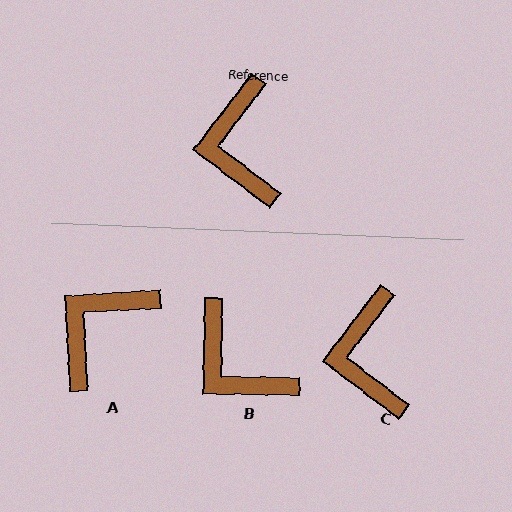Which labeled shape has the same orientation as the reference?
C.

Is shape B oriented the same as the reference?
No, it is off by about 36 degrees.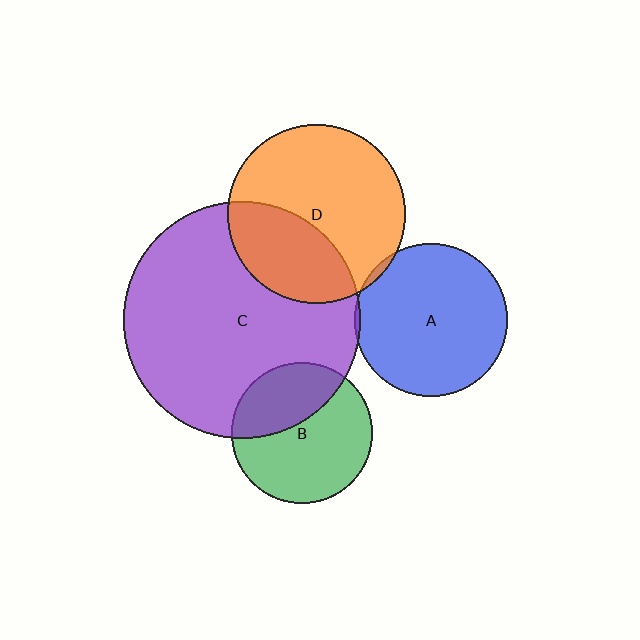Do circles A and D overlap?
Yes.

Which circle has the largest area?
Circle C (purple).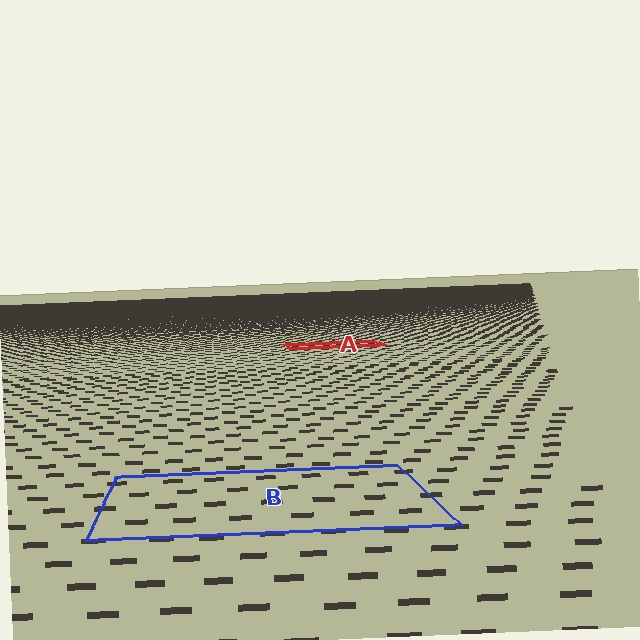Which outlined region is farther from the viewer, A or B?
Region A is farther from the viewer — the texture elements inside it appear smaller and more densely packed.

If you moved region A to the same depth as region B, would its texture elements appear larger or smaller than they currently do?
They would appear larger. At a closer depth, the same texture elements are projected at a bigger on-screen size.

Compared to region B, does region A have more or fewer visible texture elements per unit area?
Region A has more texture elements per unit area — they are packed more densely because it is farther away.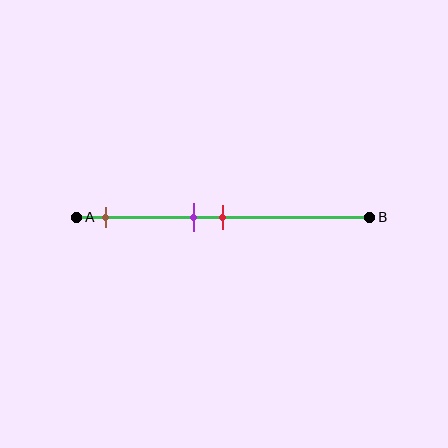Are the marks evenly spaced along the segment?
No, the marks are not evenly spaced.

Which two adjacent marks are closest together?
The purple and red marks are the closest adjacent pair.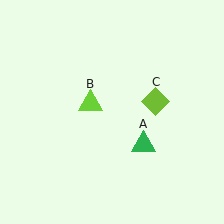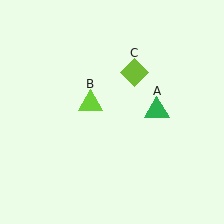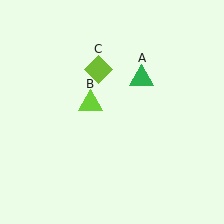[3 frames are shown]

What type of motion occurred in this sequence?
The green triangle (object A), lime diamond (object C) rotated counterclockwise around the center of the scene.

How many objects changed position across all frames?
2 objects changed position: green triangle (object A), lime diamond (object C).